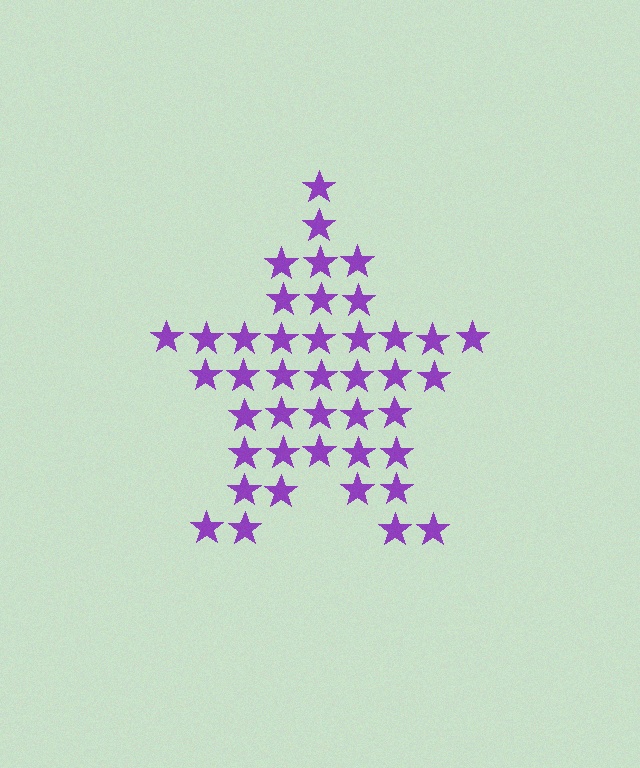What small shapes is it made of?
It is made of small stars.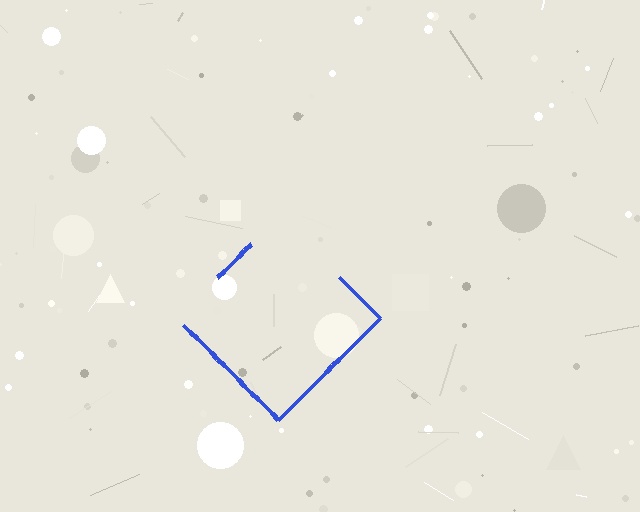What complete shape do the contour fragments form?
The contour fragments form a diamond.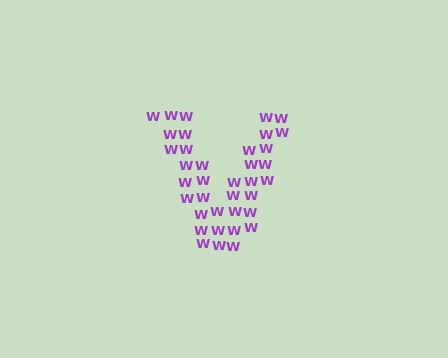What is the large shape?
The large shape is the letter V.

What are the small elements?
The small elements are letter W's.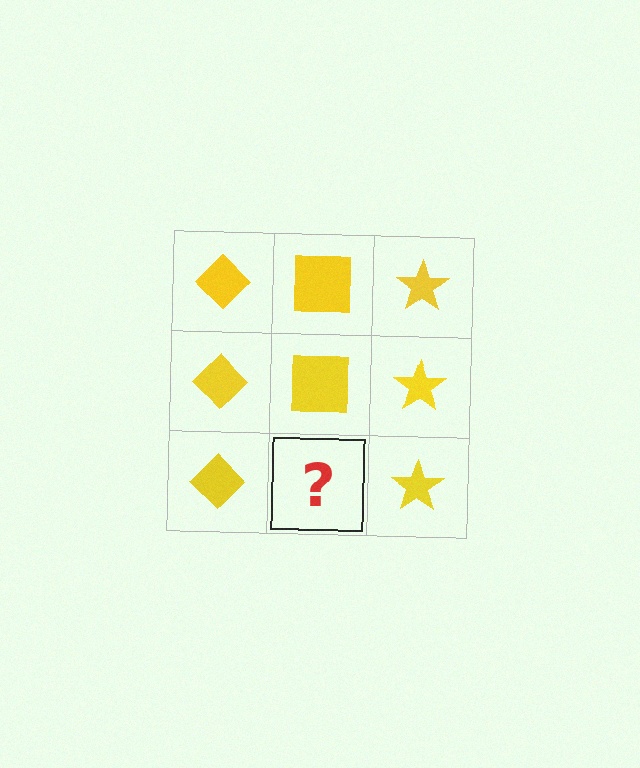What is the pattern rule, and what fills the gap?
The rule is that each column has a consistent shape. The gap should be filled with a yellow square.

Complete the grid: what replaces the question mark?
The question mark should be replaced with a yellow square.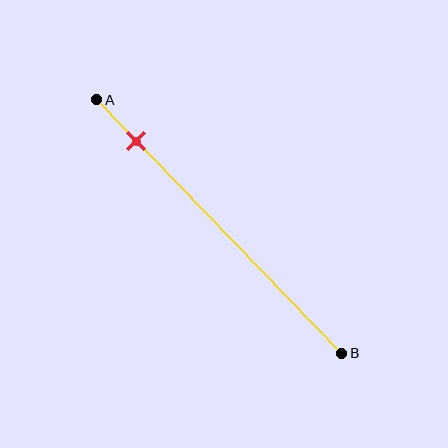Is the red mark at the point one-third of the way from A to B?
No, the mark is at about 15% from A, not at the 33% one-third point.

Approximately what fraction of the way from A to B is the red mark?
The red mark is approximately 15% of the way from A to B.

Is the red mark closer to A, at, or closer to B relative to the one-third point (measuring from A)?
The red mark is closer to point A than the one-third point of segment AB.